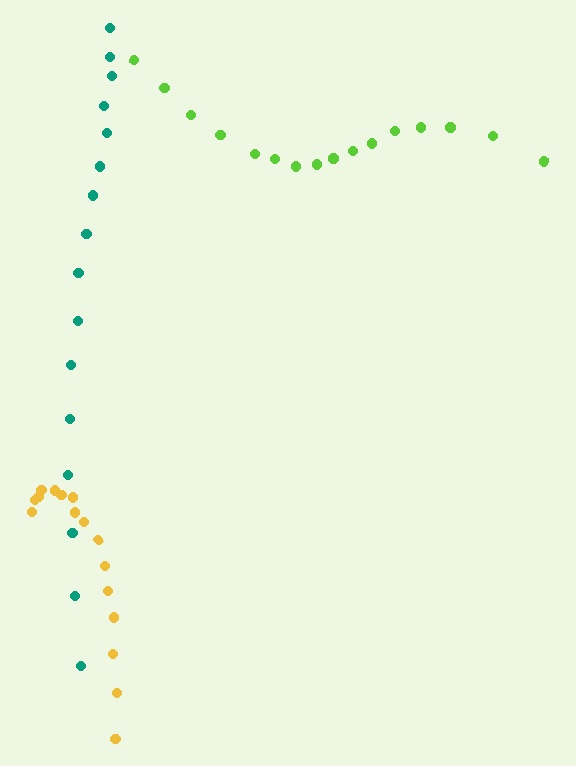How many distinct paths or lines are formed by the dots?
There are 3 distinct paths.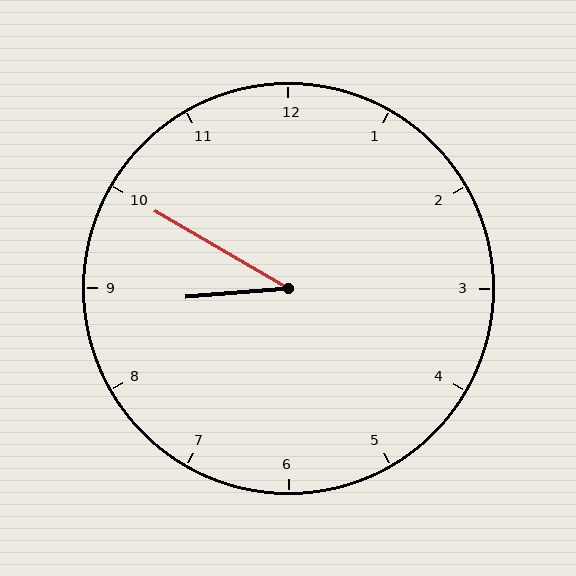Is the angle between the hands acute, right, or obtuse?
It is acute.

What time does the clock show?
8:50.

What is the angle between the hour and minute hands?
Approximately 35 degrees.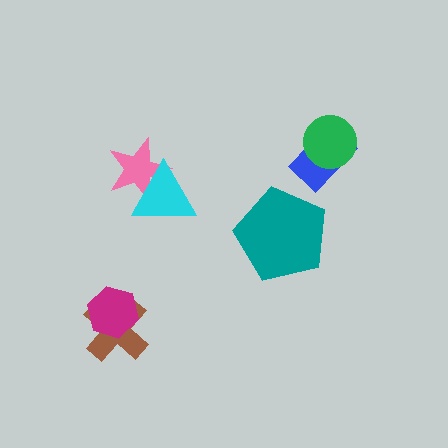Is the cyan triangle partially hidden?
No, no other shape covers it.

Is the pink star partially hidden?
Yes, it is partially covered by another shape.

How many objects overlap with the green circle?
1 object overlaps with the green circle.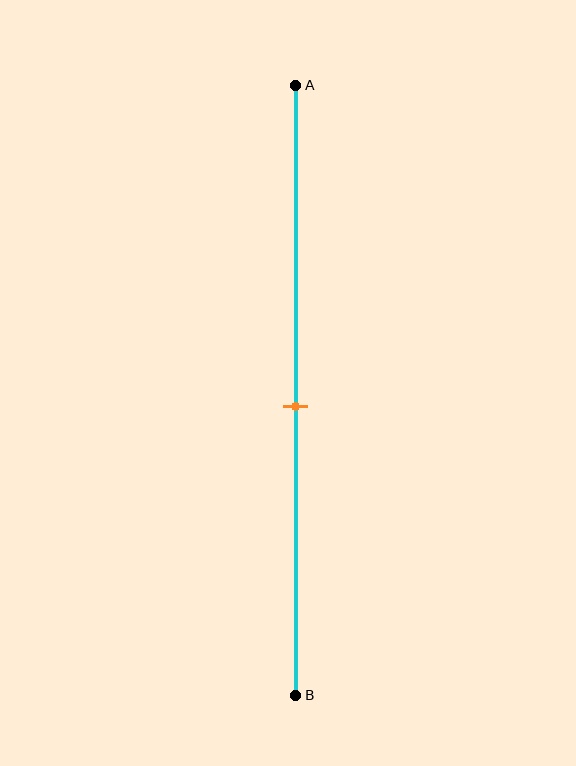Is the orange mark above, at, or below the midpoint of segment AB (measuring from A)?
The orange mark is approximately at the midpoint of segment AB.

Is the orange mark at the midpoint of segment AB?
Yes, the mark is approximately at the midpoint.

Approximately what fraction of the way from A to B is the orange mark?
The orange mark is approximately 55% of the way from A to B.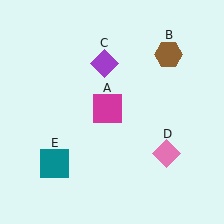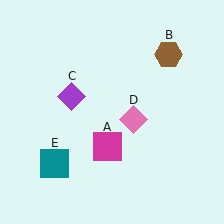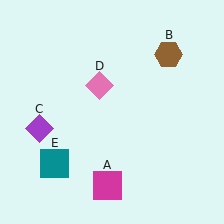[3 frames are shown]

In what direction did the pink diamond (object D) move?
The pink diamond (object D) moved up and to the left.